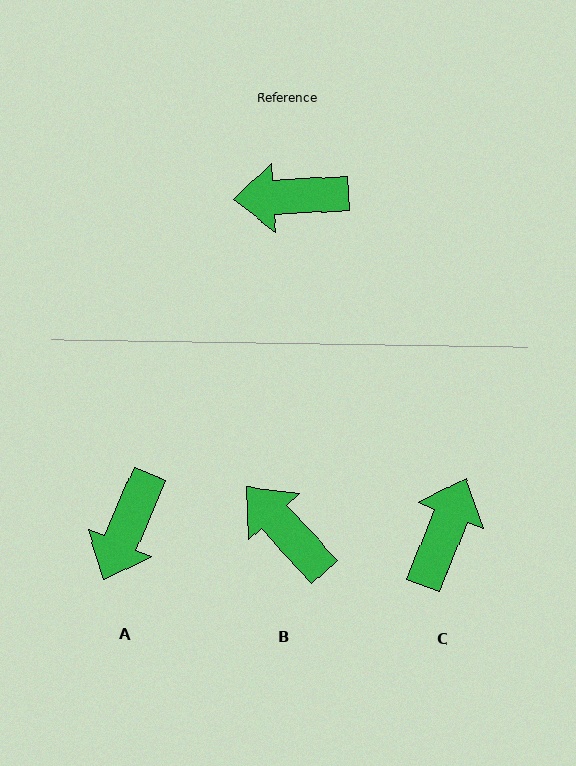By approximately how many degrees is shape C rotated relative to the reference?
Approximately 115 degrees clockwise.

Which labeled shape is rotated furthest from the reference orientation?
C, about 115 degrees away.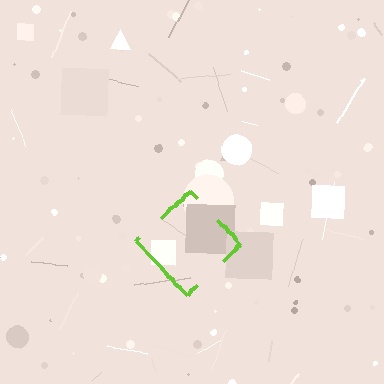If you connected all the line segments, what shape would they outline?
They would outline a diamond.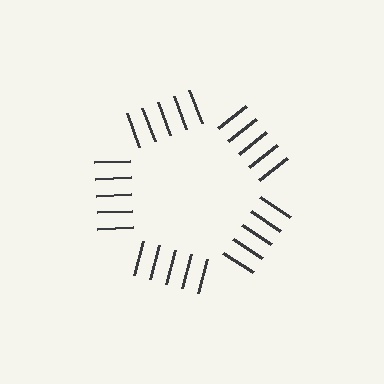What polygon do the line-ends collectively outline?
An illusory pentagon — the line segments terminate on its edges but no continuous stroke is drawn.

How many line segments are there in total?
25 — 5 along each of the 5 edges.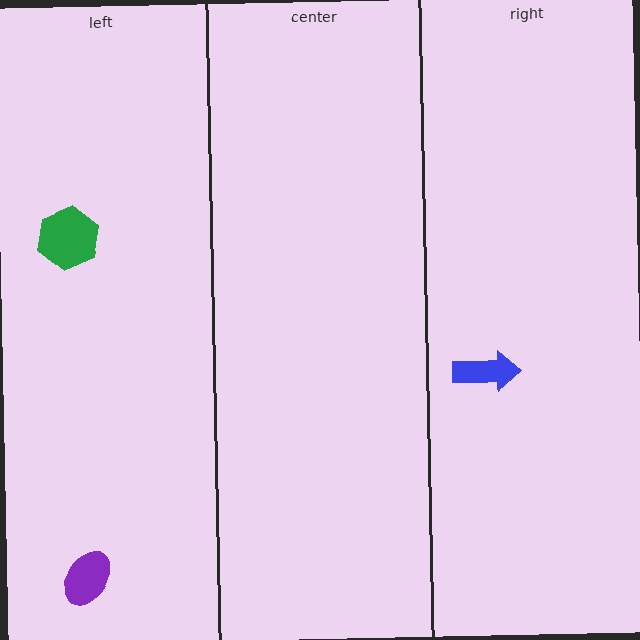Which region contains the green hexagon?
The left region.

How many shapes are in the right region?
1.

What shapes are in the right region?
The blue arrow.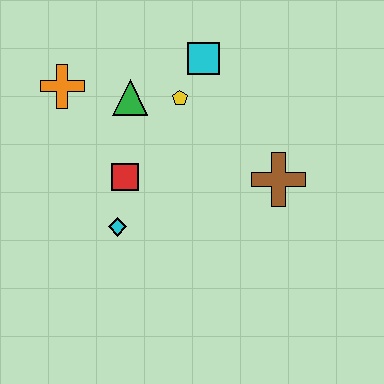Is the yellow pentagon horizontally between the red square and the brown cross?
Yes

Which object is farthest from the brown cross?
The orange cross is farthest from the brown cross.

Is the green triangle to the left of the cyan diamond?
No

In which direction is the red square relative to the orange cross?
The red square is below the orange cross.